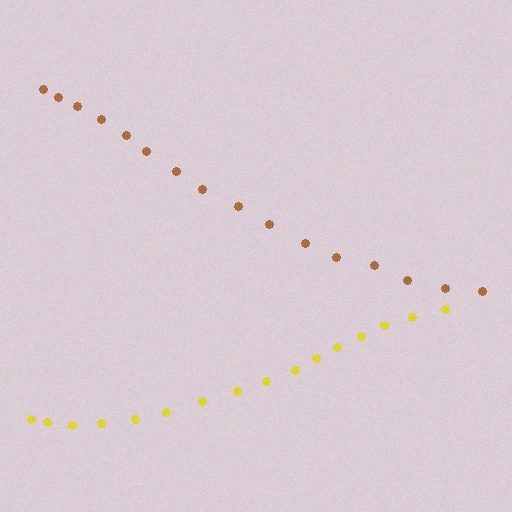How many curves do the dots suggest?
There are 2 distinct paths.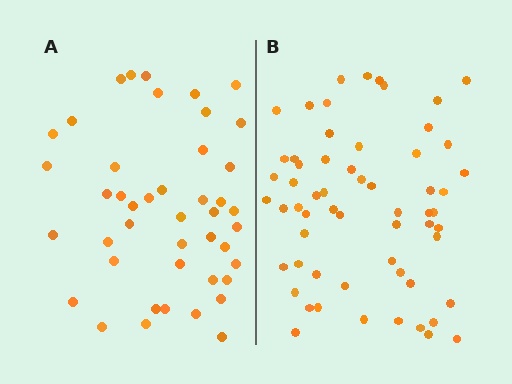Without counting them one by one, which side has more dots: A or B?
Region B (the right region) has more dots.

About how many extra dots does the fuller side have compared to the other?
Region B has approximately 15 more dots than region A.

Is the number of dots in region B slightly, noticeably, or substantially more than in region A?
Region B has noticeably more, but not dramatically so. The ratio is roughly 1.4 to 1.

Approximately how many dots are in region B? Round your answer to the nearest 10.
About 60 dots.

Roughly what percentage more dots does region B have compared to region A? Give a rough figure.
About 35% more.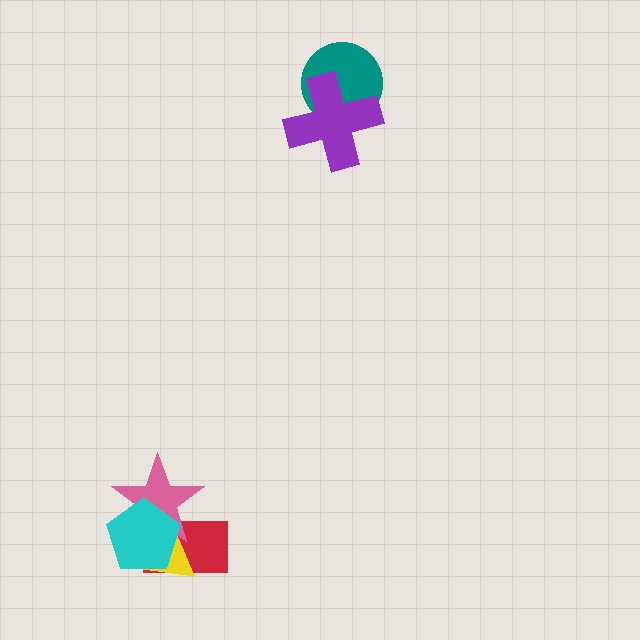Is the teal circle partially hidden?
Yes, it is partially covered by another shape.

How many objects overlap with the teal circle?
1 object overlaps with the teal circle.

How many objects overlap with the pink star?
3 objects overlap with the pink star.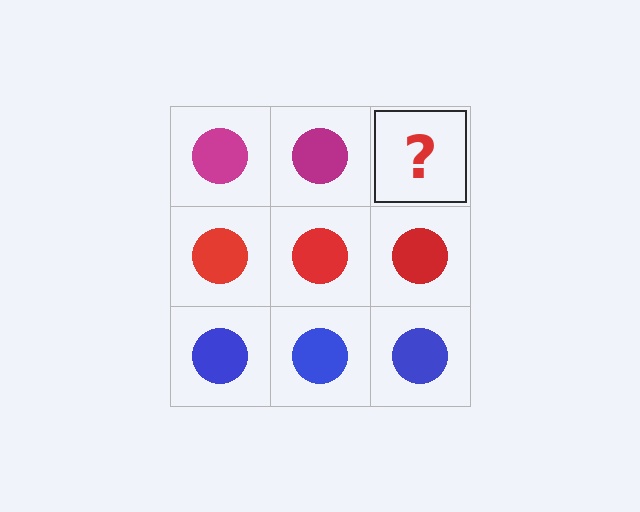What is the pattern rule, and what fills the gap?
The rule is that each row has a consistent color. The gap should be filled with a magenta circle.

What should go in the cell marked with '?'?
The missing cell should contain a magenta circle.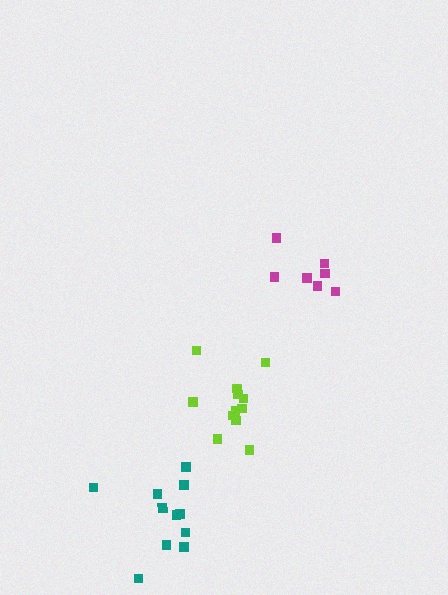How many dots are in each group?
Group 1: 7 dots, Group 2: 13 dots, Group 3: 11 dots (31 total).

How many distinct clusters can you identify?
There are 3 distinct clusters.